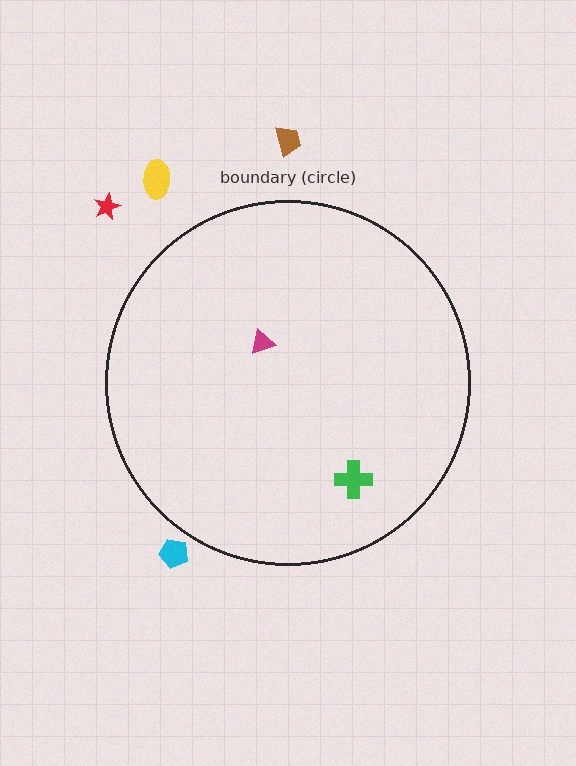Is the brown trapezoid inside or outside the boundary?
Outside.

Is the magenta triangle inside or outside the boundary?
Inside.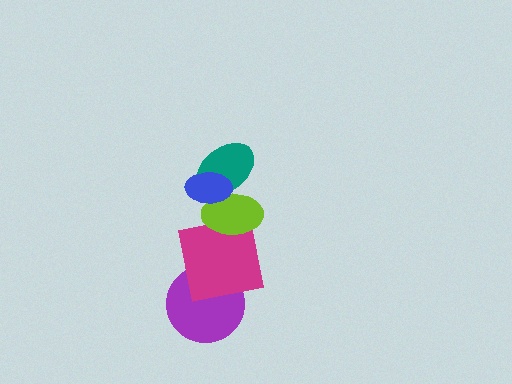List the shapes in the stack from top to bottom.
From top to bottom: the blue ellipse, the teal ellipse, the lime ellipse, the magenta square, the purple circle.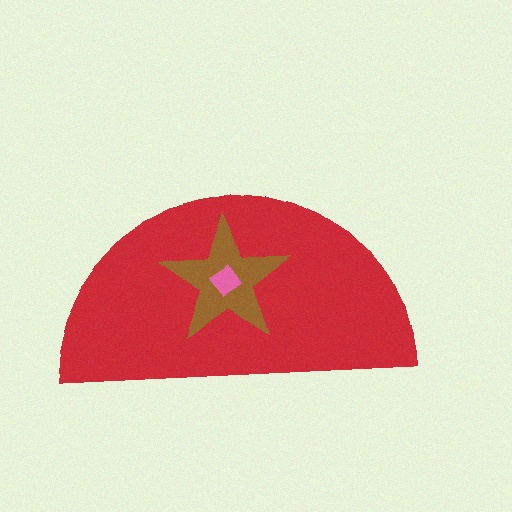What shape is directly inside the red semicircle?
The brown star.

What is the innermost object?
The pink diamond.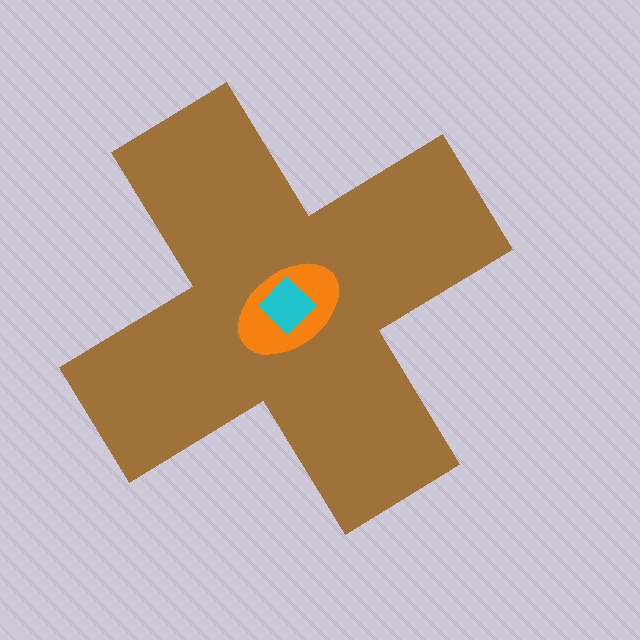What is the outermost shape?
The brown cross.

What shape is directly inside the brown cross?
The orange ellipse.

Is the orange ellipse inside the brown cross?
Yes.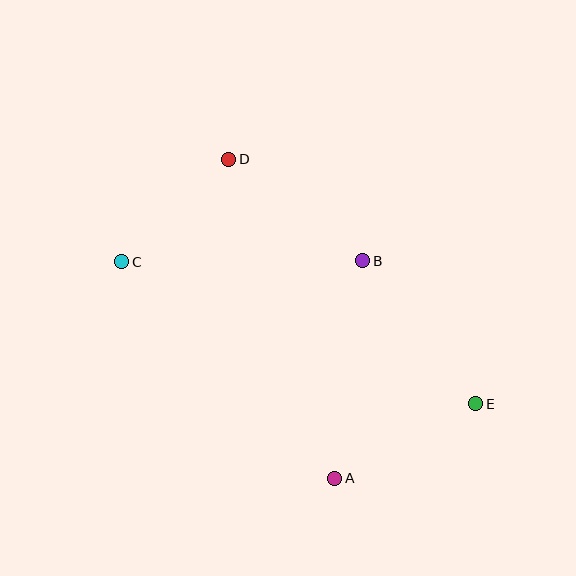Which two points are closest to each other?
Points C and D are closest to each other.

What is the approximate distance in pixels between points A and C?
The distance between A and C is approximately 304 pixels.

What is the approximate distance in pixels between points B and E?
The distance between B and E is approximately 182 pixels.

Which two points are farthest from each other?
Points C and E are farthest from each other.